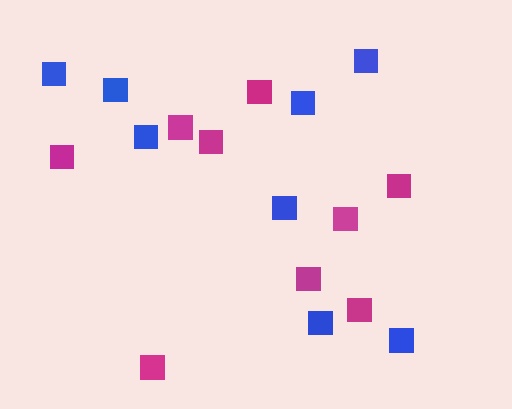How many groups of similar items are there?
There are 2 groups: one group of blue squares (8) and one group of magenta squares (9).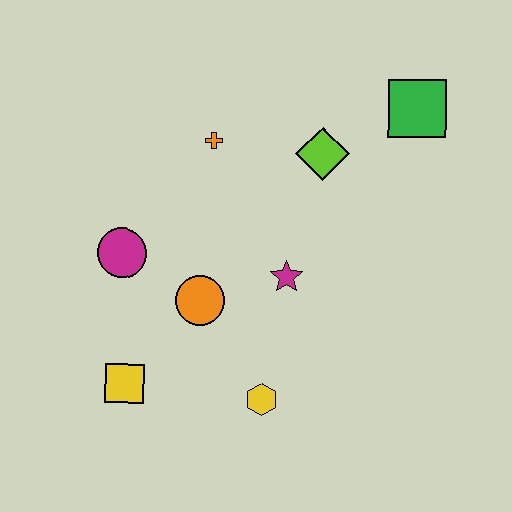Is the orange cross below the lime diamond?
No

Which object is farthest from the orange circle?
The green square is farthest from the orange circle.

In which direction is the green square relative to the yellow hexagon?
The green square is above the yellow hexagon.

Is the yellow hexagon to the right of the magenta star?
No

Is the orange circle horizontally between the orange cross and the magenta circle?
Yes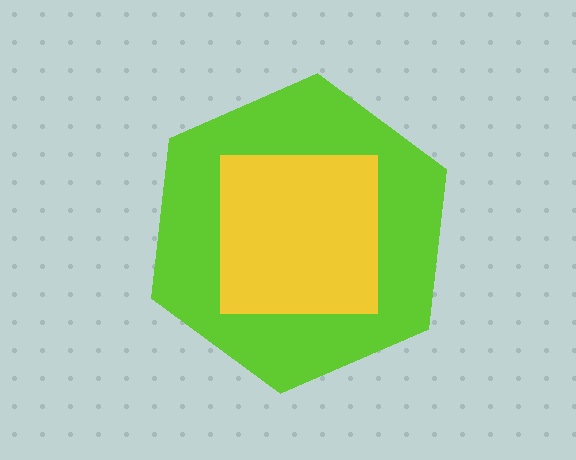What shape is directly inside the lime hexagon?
The yellow square.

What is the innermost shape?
The yellow square.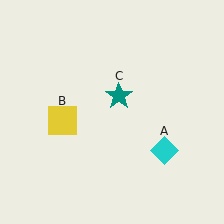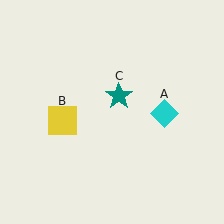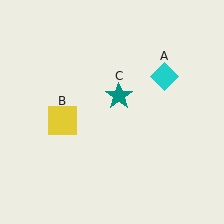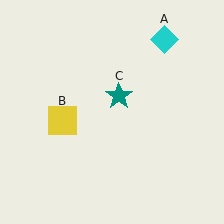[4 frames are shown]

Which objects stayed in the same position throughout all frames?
Yellow square (object B) and teal star (object C) remained stationary.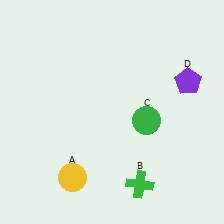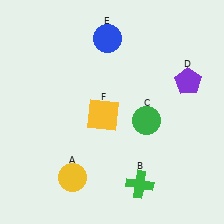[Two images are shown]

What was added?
A blue circle (E), a yellow square (F) were added in Image 2.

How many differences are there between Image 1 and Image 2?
There are 2 differences between the two images.